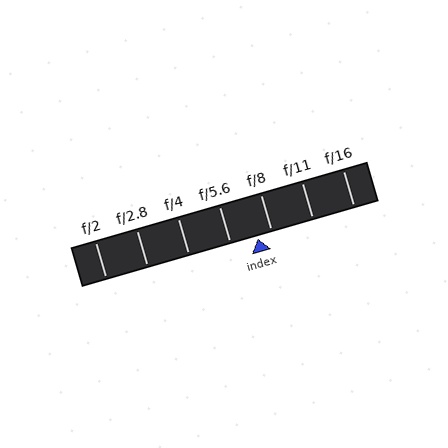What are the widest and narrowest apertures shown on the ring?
The widest aperture shown is f/2 and the narrowest is f/16.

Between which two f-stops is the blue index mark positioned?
The index mark is between f/5.6 and f/8.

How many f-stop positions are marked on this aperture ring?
There are 7 f-stop positions marked.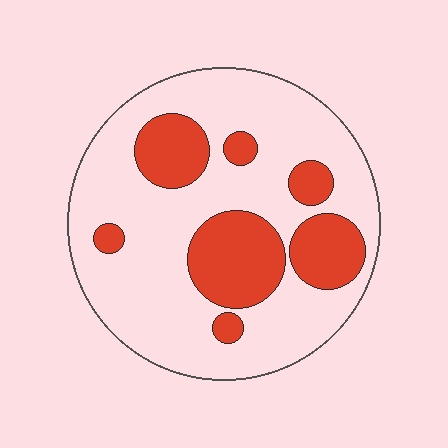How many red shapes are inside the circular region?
7.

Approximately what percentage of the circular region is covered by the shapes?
Approximately 25%.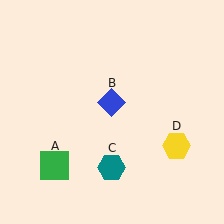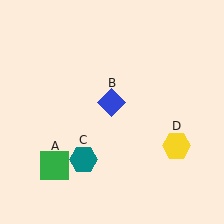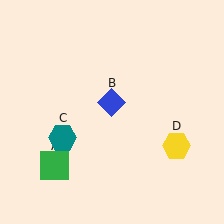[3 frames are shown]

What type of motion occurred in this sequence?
The teal hexagon (object C) rotated clockwise around the center of the scene.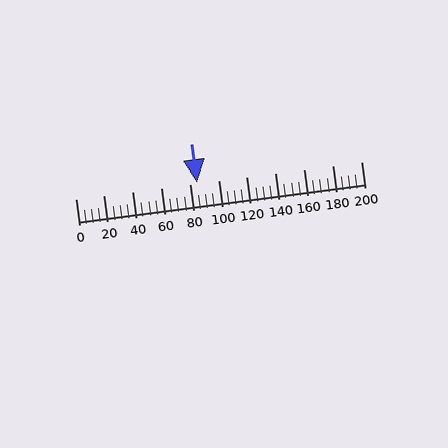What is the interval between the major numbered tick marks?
The major tick marks are spaced 20 units apart.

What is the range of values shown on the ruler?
The ruler shows values from 0 to 200.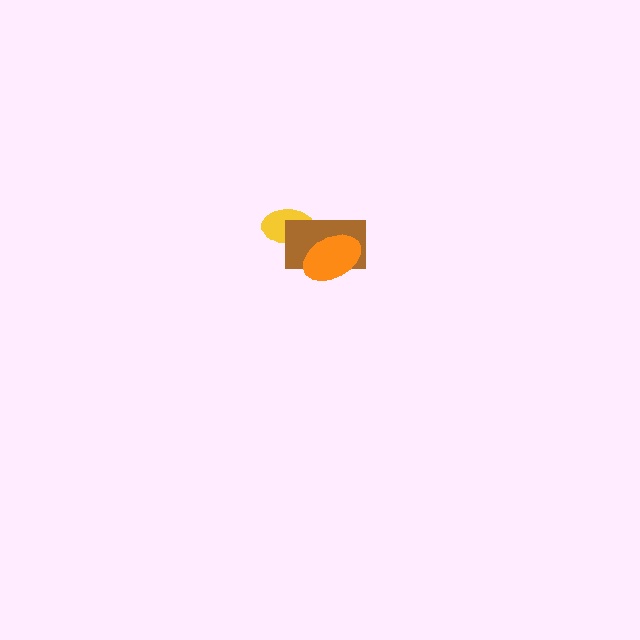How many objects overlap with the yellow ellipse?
1 object overlaps with the yellow ellipse.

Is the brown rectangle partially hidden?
Yes, it is partially covered by another shape.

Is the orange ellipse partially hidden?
No, no other shape covers it.